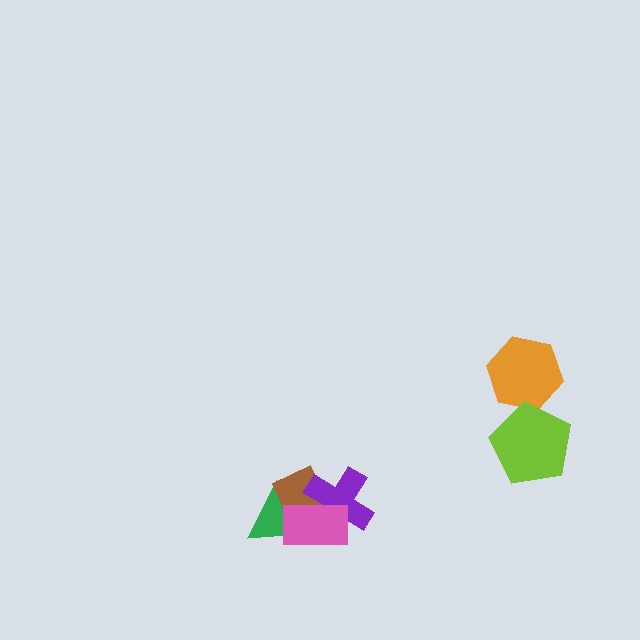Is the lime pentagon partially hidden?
No, no other shape covers it.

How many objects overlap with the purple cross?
3 objects overlap with the purple cross.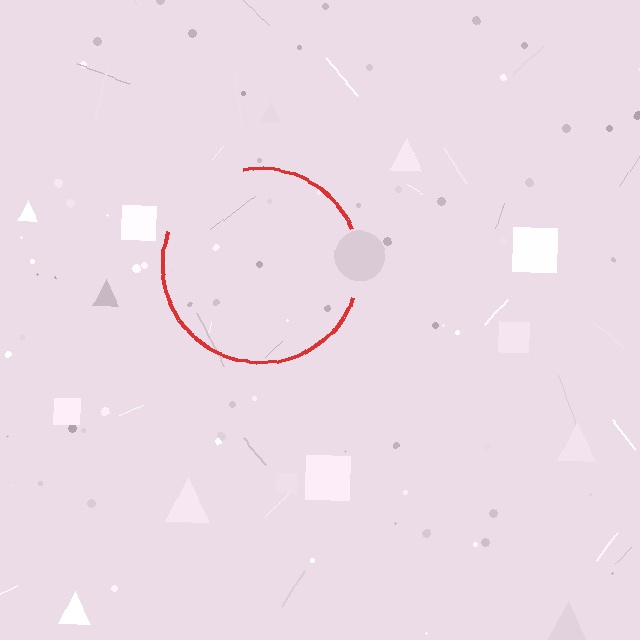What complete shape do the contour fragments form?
The contour fragments form a circle.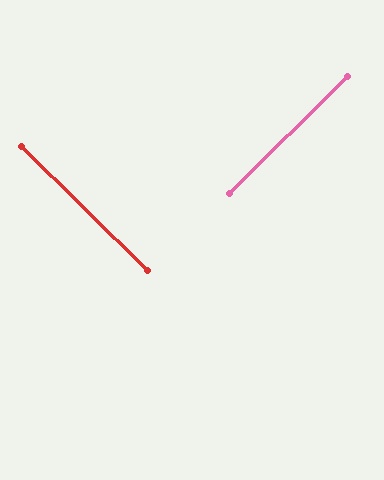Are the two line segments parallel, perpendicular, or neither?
Perpendicular — they meet at approximately 89°.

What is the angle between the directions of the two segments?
Approximately 89 degrees.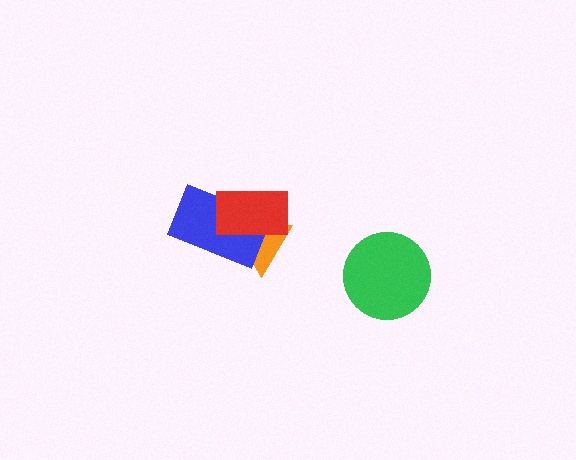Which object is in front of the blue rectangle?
The red rectangle is in front of the blue rectangle.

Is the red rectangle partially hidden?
No, no other shape covers it.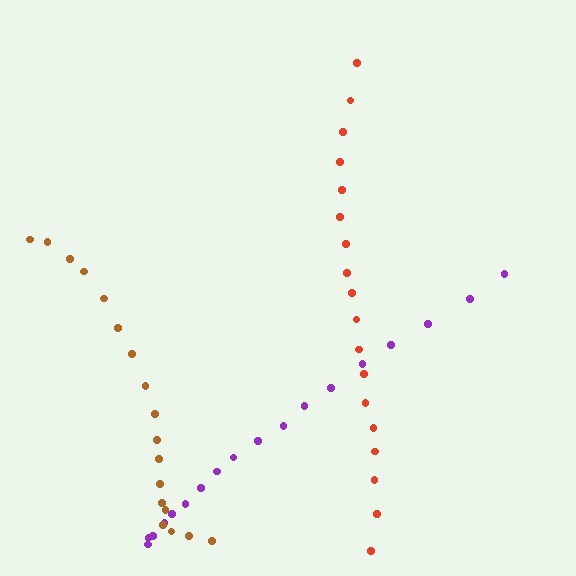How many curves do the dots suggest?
There are 3 distinct paths.